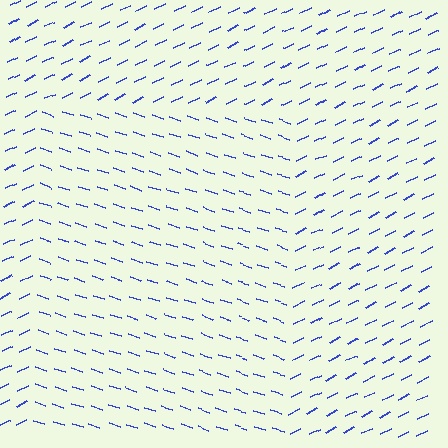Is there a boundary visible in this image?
Yes, there is a texture boundary formed by a change in line orientation.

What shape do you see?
I see a rectangle.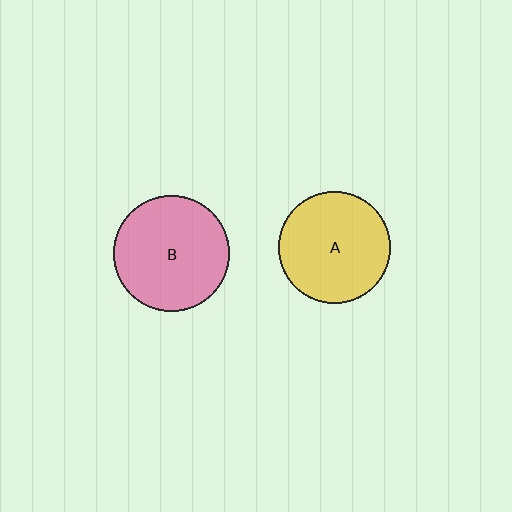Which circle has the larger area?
Circle B (pink).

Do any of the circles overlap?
No, none of the circles overlap.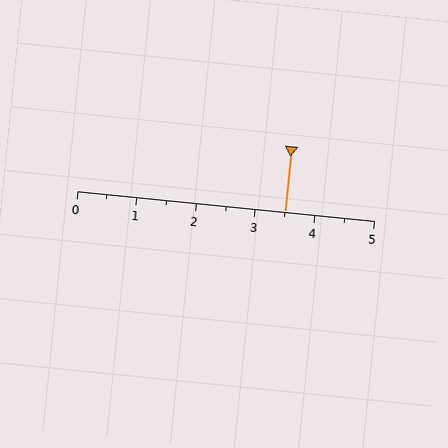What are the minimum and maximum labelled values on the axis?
The axis runs from 0 to 5.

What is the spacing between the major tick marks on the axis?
The major ticks are spaced 1 apart.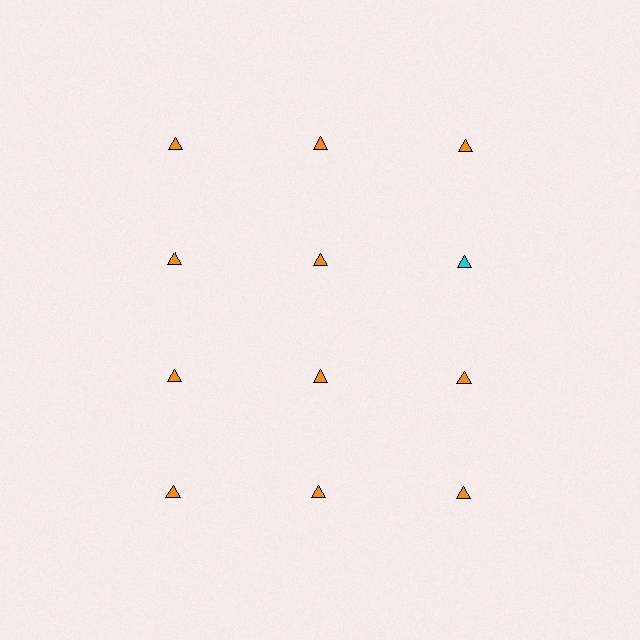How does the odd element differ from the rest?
It has a different color: cyan instead of orange.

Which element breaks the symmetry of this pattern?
The cyan triangle in the second row, center column breaks the symmetry. All other shapes are orange triangles.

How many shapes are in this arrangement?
There are 12 shapes arranged in a grid pattern.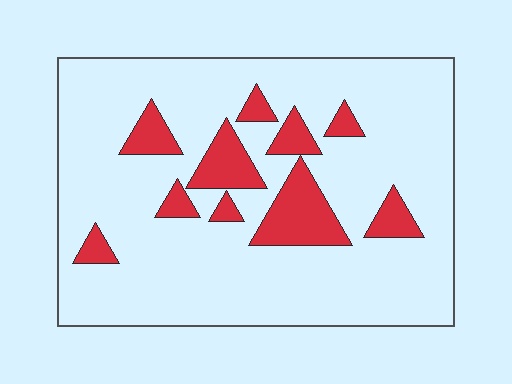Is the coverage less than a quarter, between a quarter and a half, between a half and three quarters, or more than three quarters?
Less than a quarter.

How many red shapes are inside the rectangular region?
10.